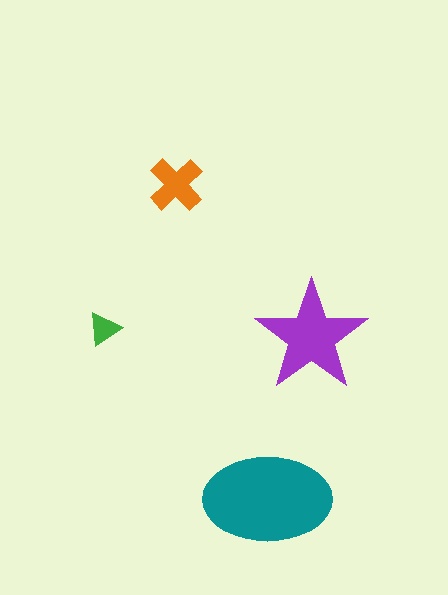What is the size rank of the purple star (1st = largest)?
2nd.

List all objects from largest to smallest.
The teal ellipse, the purple star, the orange cross, the green triangle.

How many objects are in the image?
There are 4 objects in the image.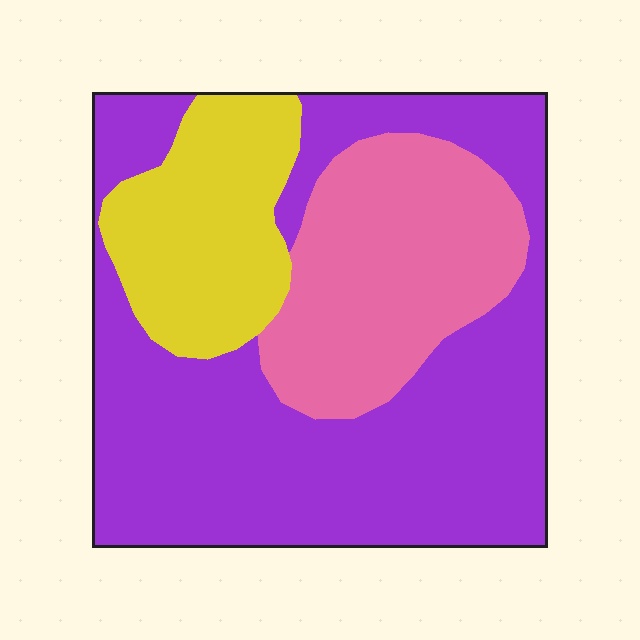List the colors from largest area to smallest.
From largest to smallest: purple, pink, yellow.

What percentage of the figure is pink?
Pink takes up about one quarter (1/4) of the figure.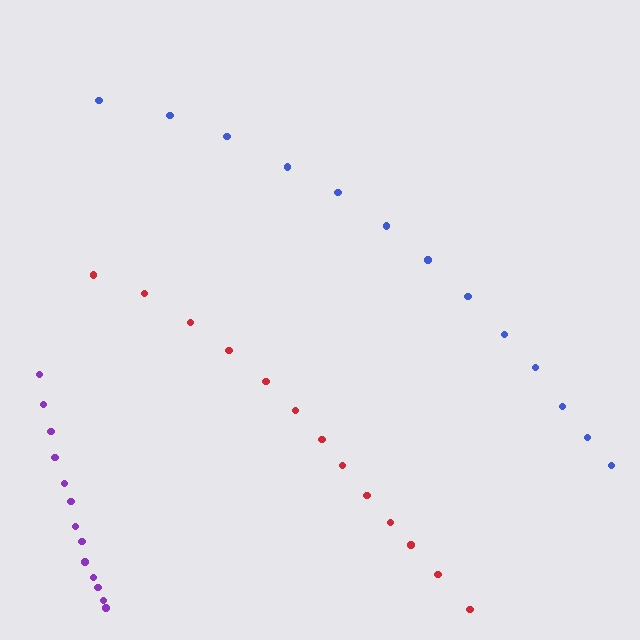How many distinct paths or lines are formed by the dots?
There are 3 distinct paths.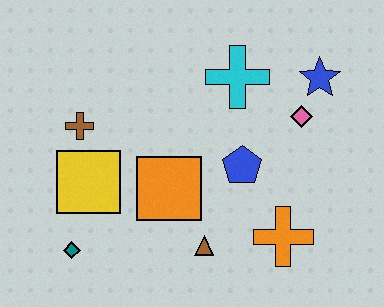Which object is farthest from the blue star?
The teal diamond is farthest from the blue star.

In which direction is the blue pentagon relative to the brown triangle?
The blue pentagon is above the brown triangle.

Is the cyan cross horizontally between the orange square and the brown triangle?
No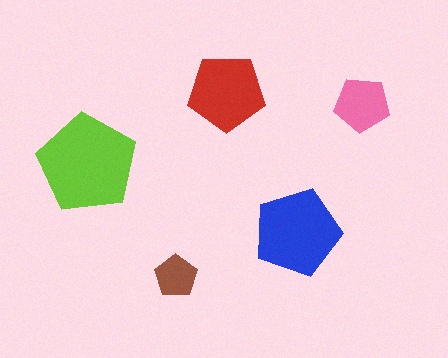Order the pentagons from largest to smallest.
the lime one, the blue one, the red one, the pink one, the brown one.